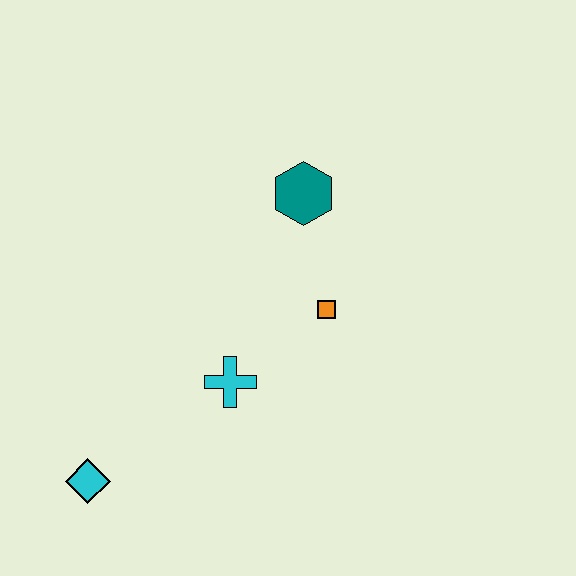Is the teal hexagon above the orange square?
Yes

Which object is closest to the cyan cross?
The orange square is closest to the cyan cross.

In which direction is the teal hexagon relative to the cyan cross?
The teal hexagon is above the cyan cross.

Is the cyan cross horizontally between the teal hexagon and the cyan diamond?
Yes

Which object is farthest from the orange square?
The cyan diamond is farthest from the orange square.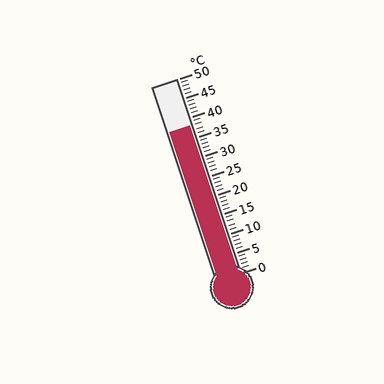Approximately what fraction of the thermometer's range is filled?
The thermometer is filled to approximately 75% of its range.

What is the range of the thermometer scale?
The thermometer scale ranges from 0°C to 50°C.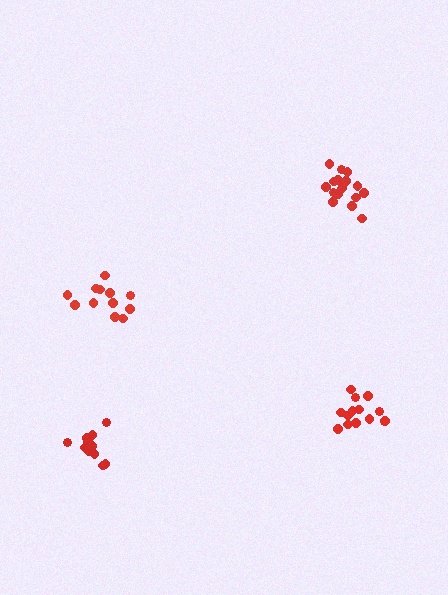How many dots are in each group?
Group 1: 14 dots, Group 2: 17 dots, Group 3: 12 dots, Group 4: 12 dots (55 total).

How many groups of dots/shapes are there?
There are 4 groups.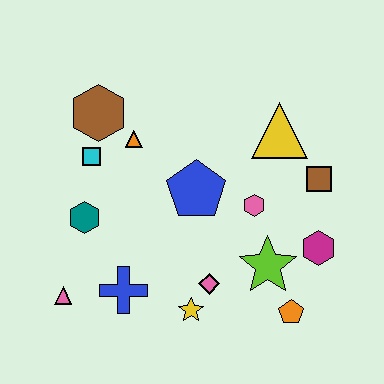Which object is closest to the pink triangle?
The blue cross is closest to the pink triangle.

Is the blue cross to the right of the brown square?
No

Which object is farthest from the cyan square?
The orange pentagon is farthest from the cyan square.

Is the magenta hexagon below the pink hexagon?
Yes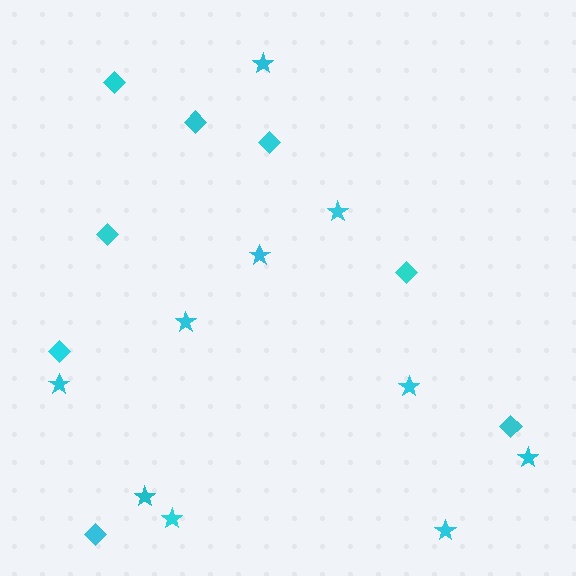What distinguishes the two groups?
There are 2 groups: one group of stars (10) and one group of diamonds (8).